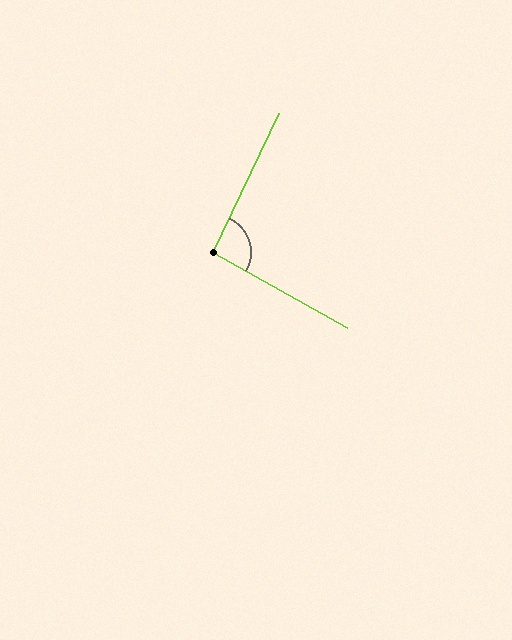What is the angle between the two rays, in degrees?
Approximately 94 degrees.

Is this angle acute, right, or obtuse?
It is approximately a right angle.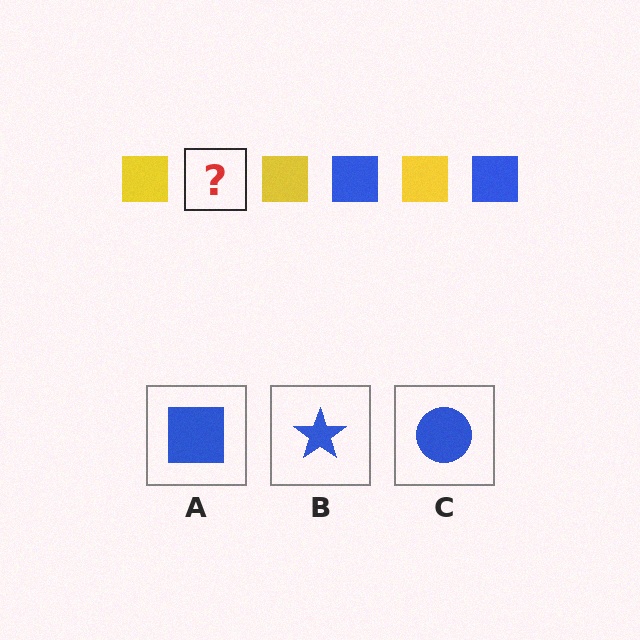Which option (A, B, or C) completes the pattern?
A.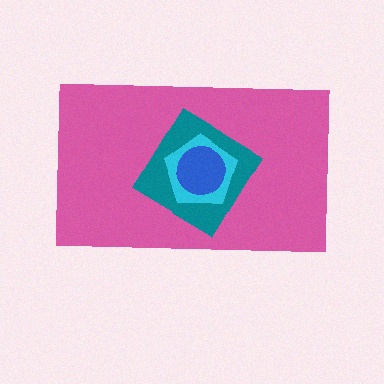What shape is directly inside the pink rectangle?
The teal diamond.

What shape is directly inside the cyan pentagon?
The blue circle.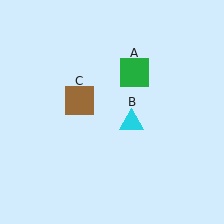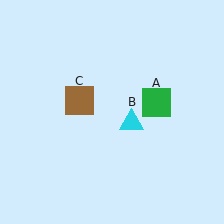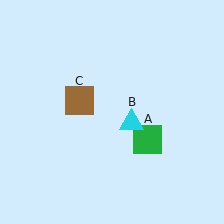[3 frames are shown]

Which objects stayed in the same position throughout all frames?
Cyan triangle (object B) and brown square (object C) remained stationary.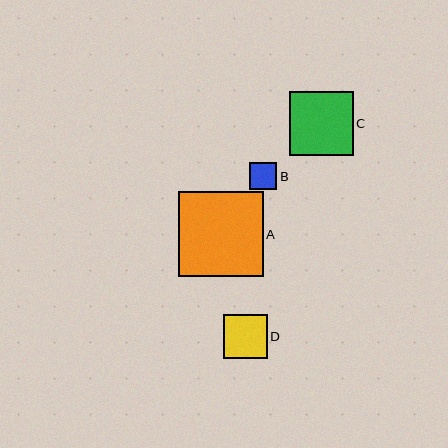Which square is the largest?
Square A is the largest with a size of approximately 85 pixels.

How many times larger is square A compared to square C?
Square A is approximately 1.3 times the size of square C.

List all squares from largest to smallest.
From largest to smallest: A, C, D, B.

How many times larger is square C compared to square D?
Square C is approximately 1.5 times the size of square D.